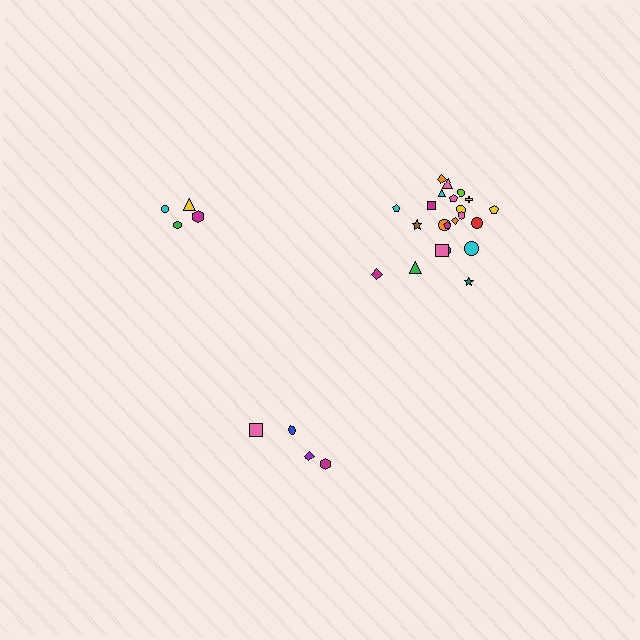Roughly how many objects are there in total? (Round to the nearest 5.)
Roughly 30 objects in total.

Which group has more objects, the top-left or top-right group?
The top-right group.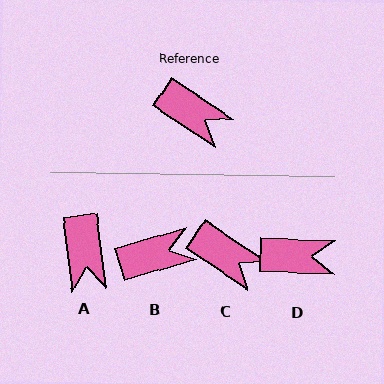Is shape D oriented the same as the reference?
No, it is off by about 31 degrees.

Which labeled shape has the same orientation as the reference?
C.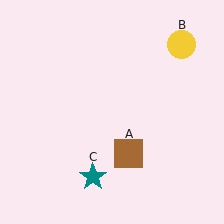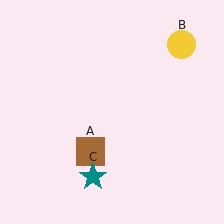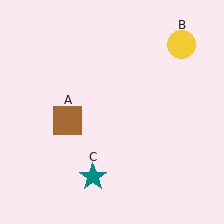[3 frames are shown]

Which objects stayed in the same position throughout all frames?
Yellow circle (object B) and teal star (object C) remained stationary.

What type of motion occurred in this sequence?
The brown square (object A) rotated clockwise around the center of the scene.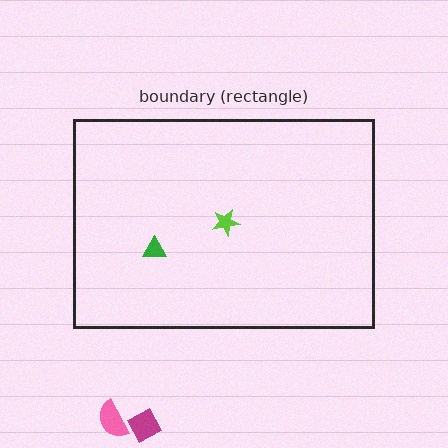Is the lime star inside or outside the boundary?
Inside.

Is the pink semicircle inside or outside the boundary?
Outside.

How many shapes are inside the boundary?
2 inside, 2 outside.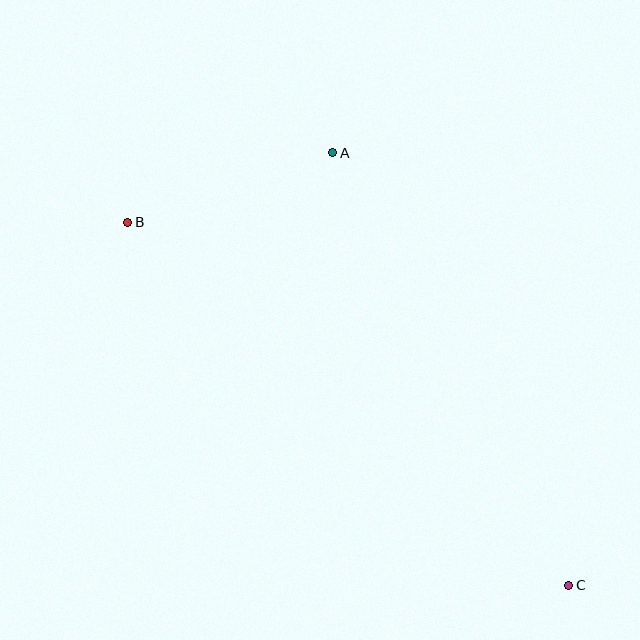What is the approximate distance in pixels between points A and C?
The distance between A and C is approximately 493 pixels.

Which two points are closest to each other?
Points A and B are closest to each other.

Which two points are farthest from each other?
Points B and C are farthest from each other.